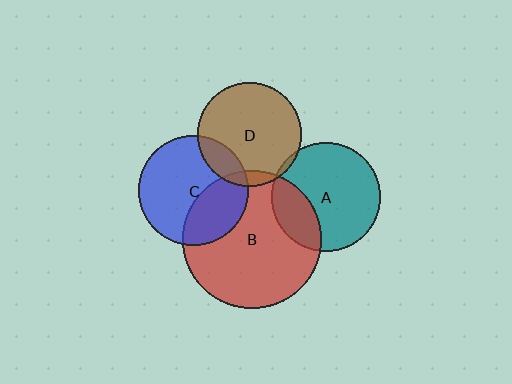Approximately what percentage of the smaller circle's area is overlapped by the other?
Approximately 25%.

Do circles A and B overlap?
Yes.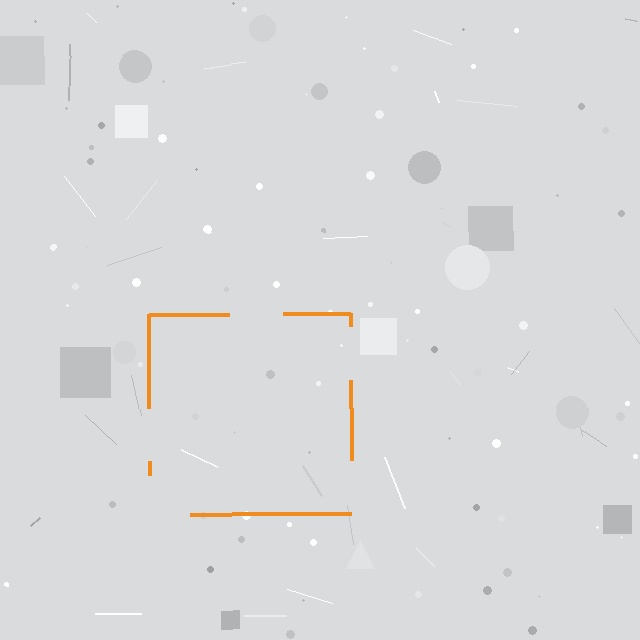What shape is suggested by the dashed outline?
The dashed outline suggests a square.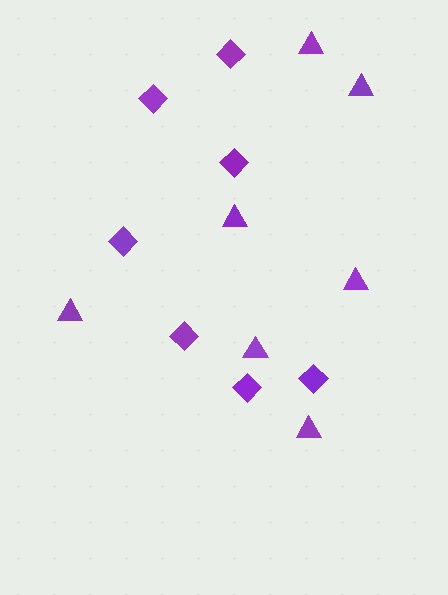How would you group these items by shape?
There are 2 groups: one group of triangles (7) and one group of diamonds (7).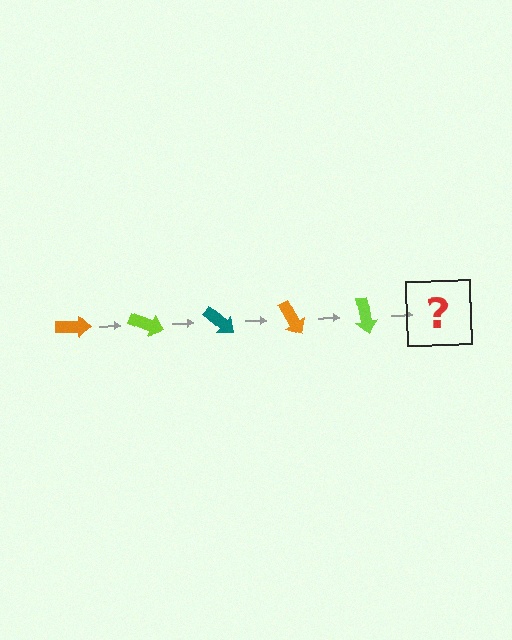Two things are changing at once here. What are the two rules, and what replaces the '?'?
The two rules are that it rotates 20 degrees each step and the color cycles through orange, lime, and teal. The '?' should be a teal arrow, rotated 100 degrees from the start.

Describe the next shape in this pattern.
It should be a teal arrow, rotated 100 degrees from the start.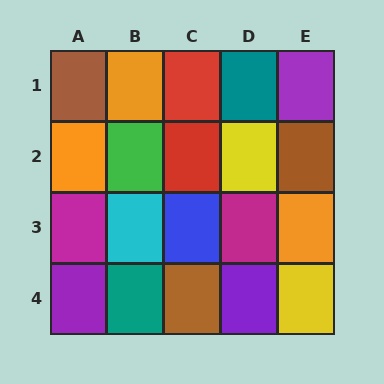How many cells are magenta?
2 cells are magenta.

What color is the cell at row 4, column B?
Teal.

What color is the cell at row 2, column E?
Brown.